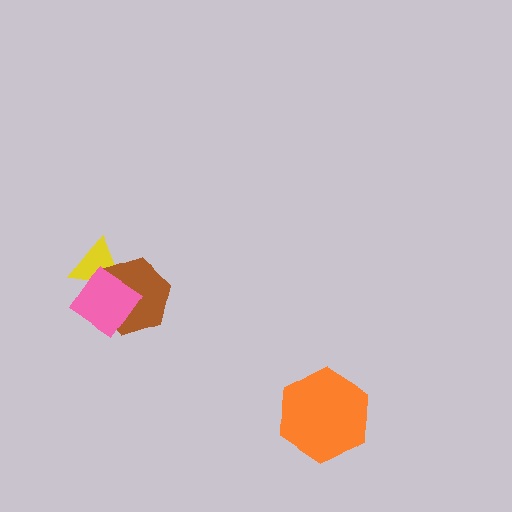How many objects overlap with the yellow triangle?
2 objects overlap with the yellow triangle.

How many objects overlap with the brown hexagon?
2 objects overlap with the brown hexagon.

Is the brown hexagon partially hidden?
Yes, it is partially covered by another shape.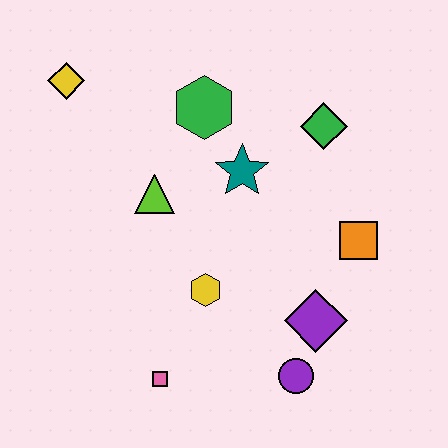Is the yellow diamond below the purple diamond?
No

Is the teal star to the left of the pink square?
No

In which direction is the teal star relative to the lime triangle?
The teal star is to the right of the lime triangle.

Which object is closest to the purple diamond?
The purple circle is closest to the purple diamond.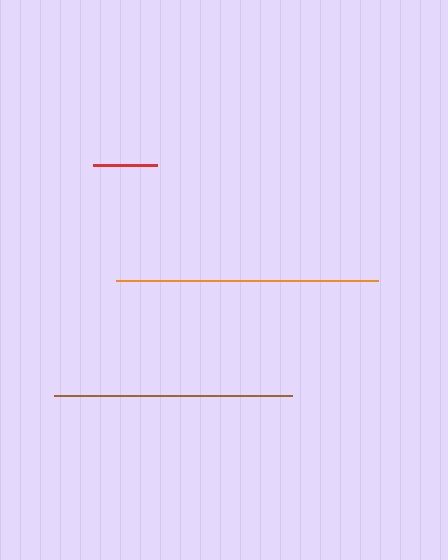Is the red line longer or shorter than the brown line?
The brown line is longer than the red line.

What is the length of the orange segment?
The orange segment is approximately 262 pixels long.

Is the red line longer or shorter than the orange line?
The orange line is longer than the red line.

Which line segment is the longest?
The orange line is the longest at approximately 262 pixels.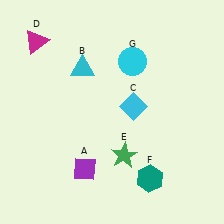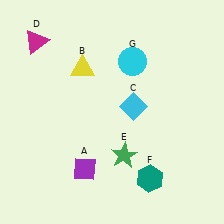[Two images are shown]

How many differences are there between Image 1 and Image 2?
There is 1 difference between the two images.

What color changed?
The triangle (B) changed from cyan in Image 1 to yellow in Image 2.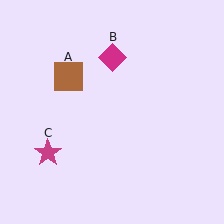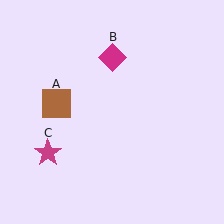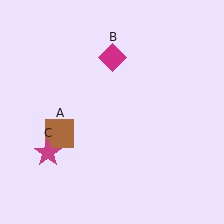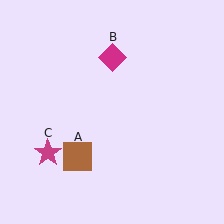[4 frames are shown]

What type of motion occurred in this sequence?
The brown square (object A) rotated counterclockwise around the center of the scene.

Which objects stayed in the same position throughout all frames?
Magenta diamond (object B) and magenta star (object C) remained stationary.